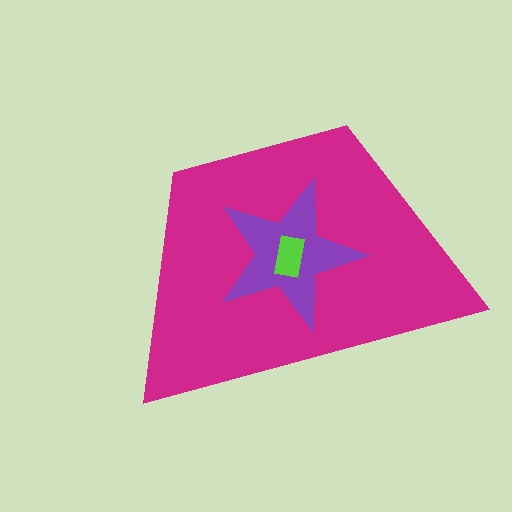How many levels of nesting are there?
3.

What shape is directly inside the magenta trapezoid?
The purple star.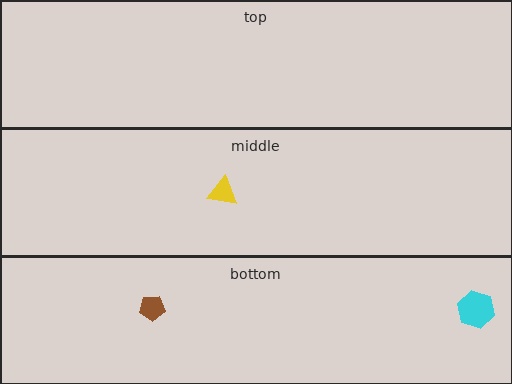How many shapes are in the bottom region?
2.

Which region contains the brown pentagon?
The bottom region.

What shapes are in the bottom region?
The cyan hexagon, the brown pentagon.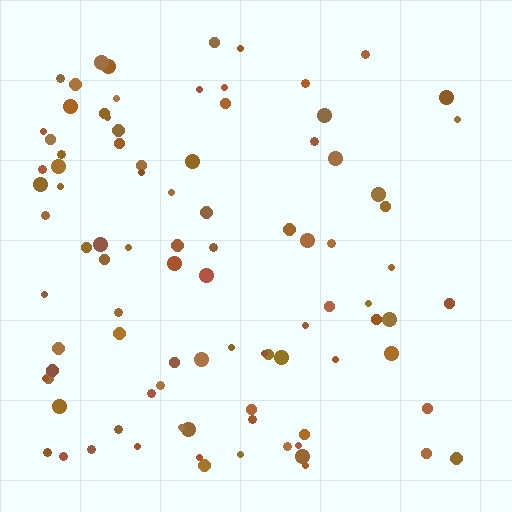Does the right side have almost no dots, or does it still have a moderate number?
Still a moderate number, just noticeably fewer than the left.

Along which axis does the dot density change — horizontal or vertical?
Horizontal.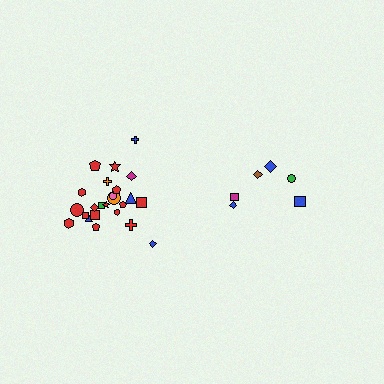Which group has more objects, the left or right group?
The left group.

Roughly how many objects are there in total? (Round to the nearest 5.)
Roughly 30 objects in total.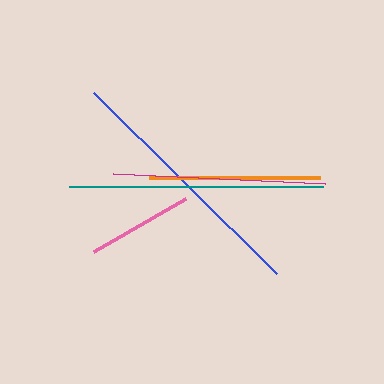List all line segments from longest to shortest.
From longest to shortest: blue, teal, magenta, orange, pink.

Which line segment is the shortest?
The pink line is the shortest at approximately 105 pixels.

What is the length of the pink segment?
The pink segment is approximately 105 pixels long.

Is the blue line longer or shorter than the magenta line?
The blue line is longer than the magenta line.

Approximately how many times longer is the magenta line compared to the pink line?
The magenta line is approximately 2.0 times the length of the pink line.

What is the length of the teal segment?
The teal segment is approximately 254 pixels long.